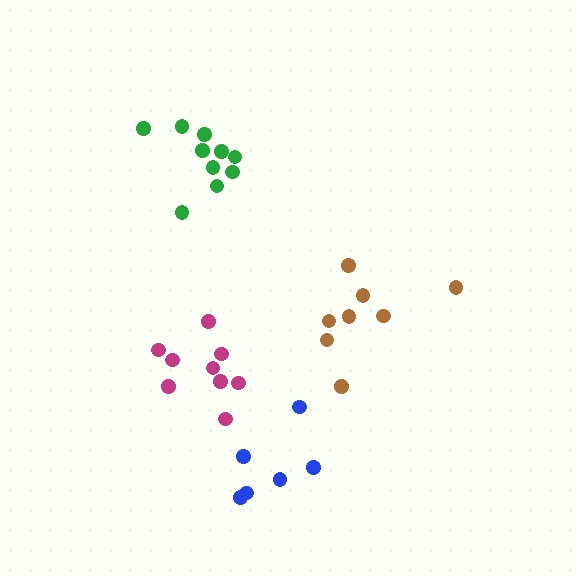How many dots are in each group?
Group 1: 8 dots, Group 2: 10 dots, Group 3: 6 dots, Group 4: 9 dots (33 total).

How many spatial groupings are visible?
There are 4 spatial groupings.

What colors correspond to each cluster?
The clusters are colored: brown, green, blue, magenta.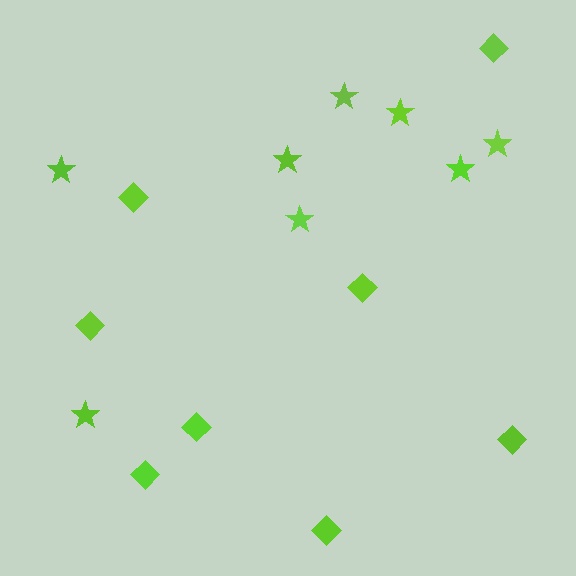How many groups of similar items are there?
There are 2 groups: one group of diamonds (8) and one group of stars (8).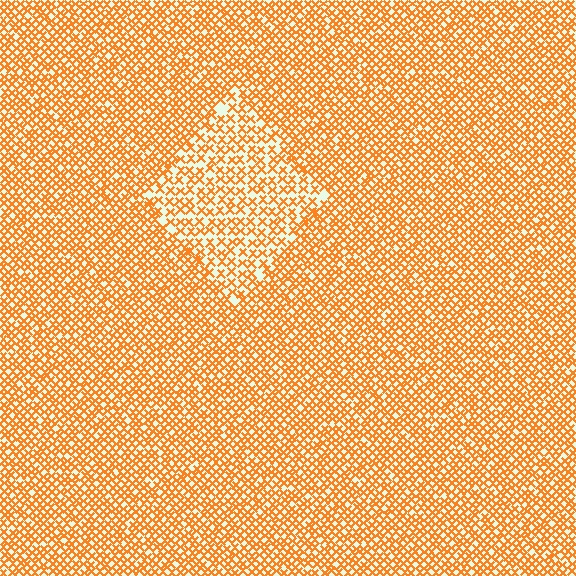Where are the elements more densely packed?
The elements are more densely packed outside the diamond boundary.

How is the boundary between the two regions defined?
The boundary is defined by a change in element density (approximately 1.7x ratio). All elements are the same color, size, and shape.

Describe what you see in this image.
The image contains small orange elements arranged at two different densities. A diamond-shaped region is visible where the elements are less densely packed than the surrounding area.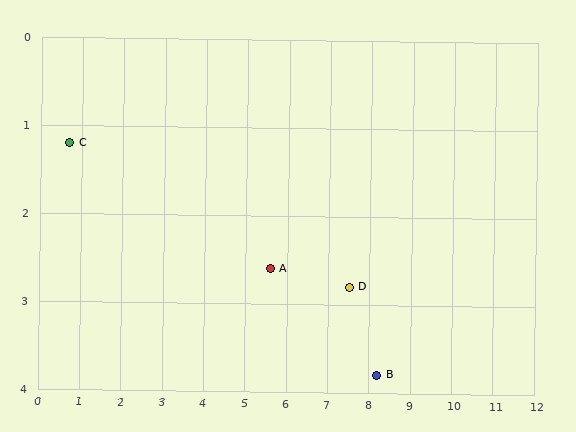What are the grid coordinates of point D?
Point D is at approximately (7.5, 2.8).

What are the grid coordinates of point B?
Point B is at approximately (8.2, 3.8).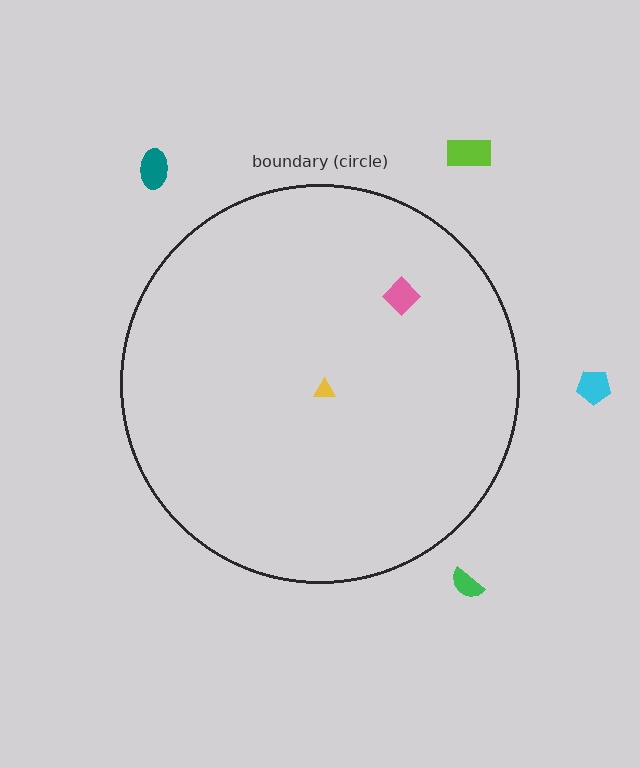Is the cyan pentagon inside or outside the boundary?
Outside.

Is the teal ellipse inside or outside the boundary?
Outside.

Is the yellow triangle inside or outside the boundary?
Inside.